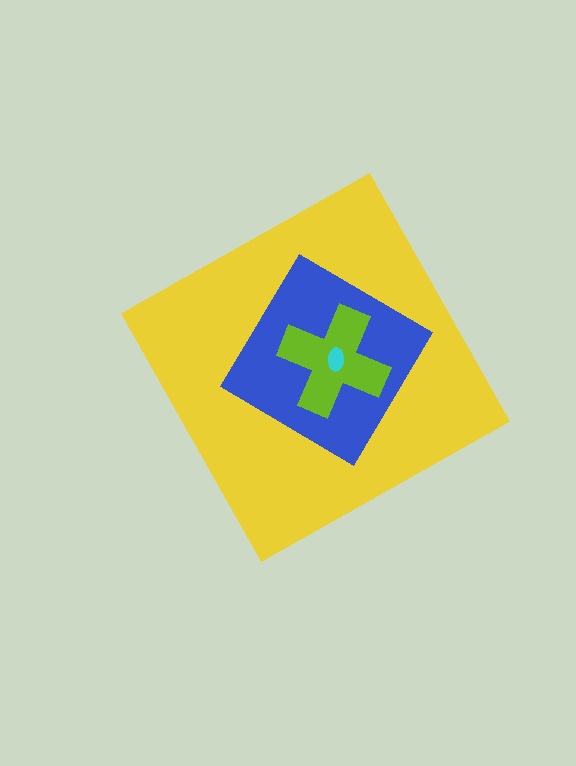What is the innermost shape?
The cyan ellipse.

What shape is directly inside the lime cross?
The cyan ellipse.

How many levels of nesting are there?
4.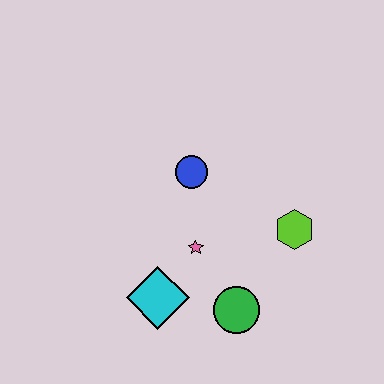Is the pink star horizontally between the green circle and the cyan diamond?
Yes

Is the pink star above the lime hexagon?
No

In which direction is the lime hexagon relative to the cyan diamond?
The lime hexagon is to the right of the cyan diamond.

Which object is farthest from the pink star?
The lime hexagon is farthest from the pink star.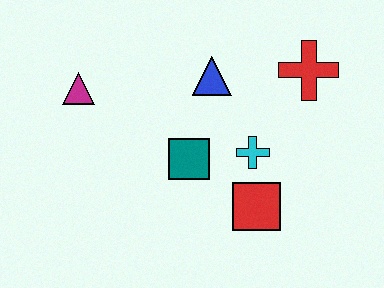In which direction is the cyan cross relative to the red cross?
The cyan cross is below the red cross.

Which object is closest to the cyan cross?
The red square is closest to the cyan cross.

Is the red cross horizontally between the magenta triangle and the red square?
No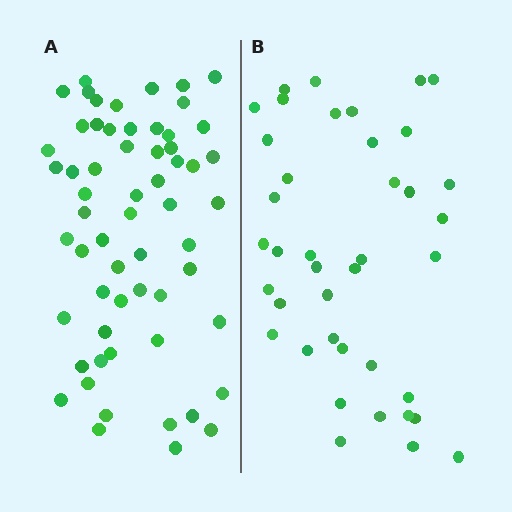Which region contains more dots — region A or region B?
Region A (the left region) has more dots.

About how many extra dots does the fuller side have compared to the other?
Region A has approximately 20 more dots than region B.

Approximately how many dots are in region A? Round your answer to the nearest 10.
About 60 dots.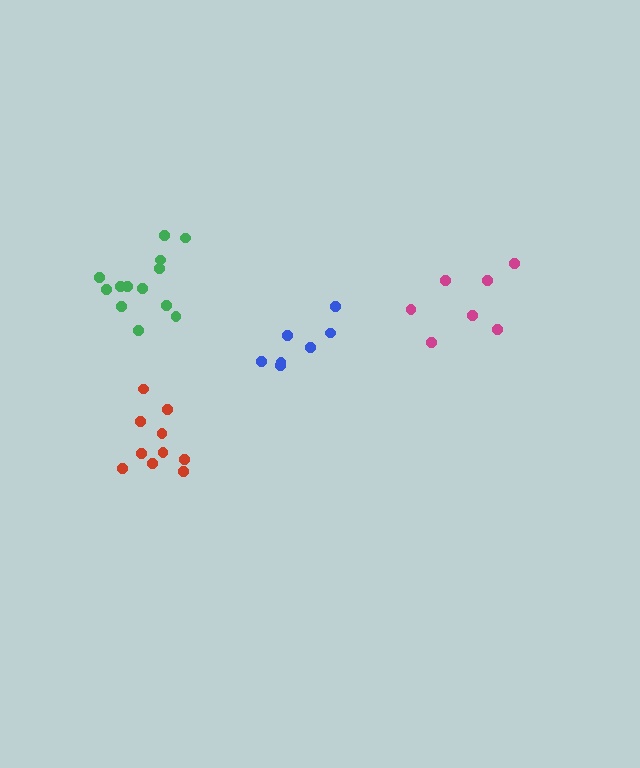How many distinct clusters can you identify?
There are 4 distinct clusters.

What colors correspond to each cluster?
The clusters are colored: magenta, blue, green, red.